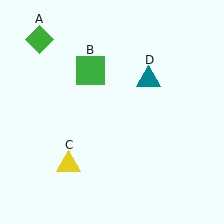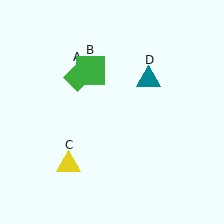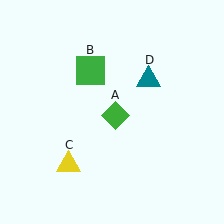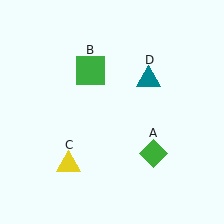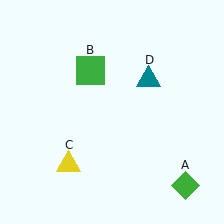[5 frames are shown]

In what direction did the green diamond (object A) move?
The green diamond (object A) moved down and to the right.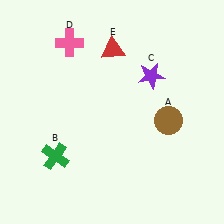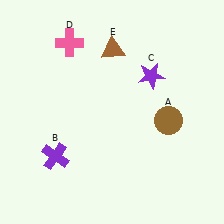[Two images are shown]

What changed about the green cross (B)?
In Image 1, B is green. In Image 2, it changed to purple.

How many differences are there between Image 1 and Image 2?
There are 2 differences between the two images.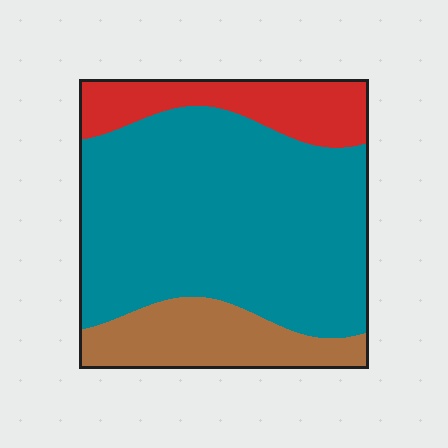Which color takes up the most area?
Teal, at roughly 65%.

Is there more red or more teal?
Teal.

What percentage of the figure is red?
Red takes up about one sixth (1/6) of the figure.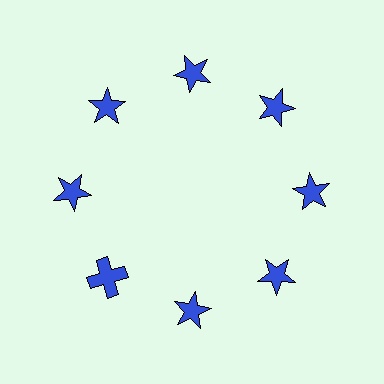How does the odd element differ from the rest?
It has a different shape: cross instead of star.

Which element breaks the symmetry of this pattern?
The blue cross at roughly the 8 o'clock position breaks the symmetry. All other shapes are blue stars.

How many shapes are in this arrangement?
There are 8 shapes arranged in a ring pattern.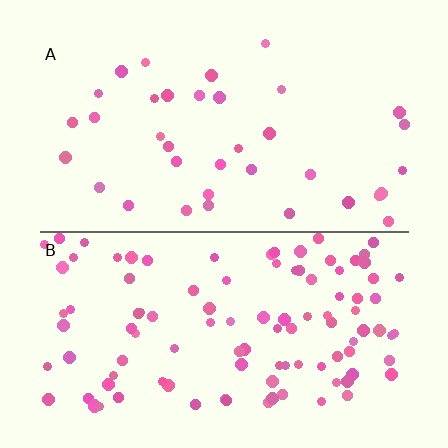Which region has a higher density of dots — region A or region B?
B (the bottom).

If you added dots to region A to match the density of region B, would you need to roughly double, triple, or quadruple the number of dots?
Approximately triple.